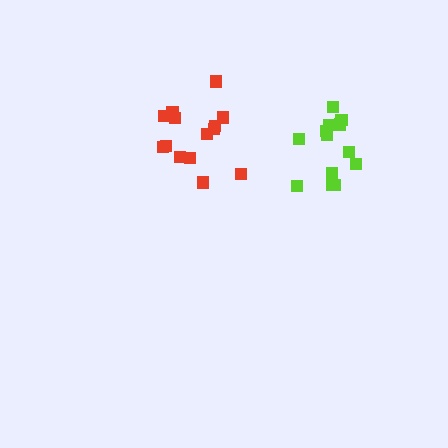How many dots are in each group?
Group 1: 14 dots, Group 2: 13 dots (27 total).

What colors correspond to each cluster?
The clusters are colored: red, lime.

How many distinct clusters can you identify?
There are 2 distinct clusters.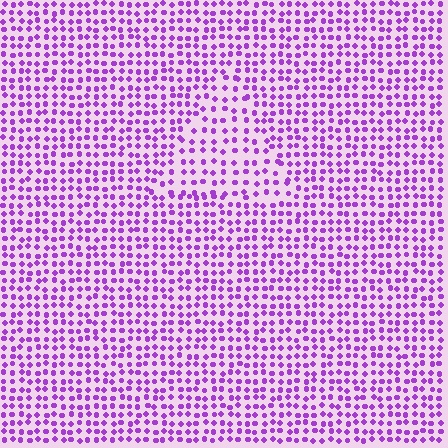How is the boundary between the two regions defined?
The boundary is defined by a change in element density (approximately 1.6x ratio). All elements are the same color, size, and shape.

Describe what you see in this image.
The image contains small purple elements arranged at two different densities. A triangle-shaped region is visible where the elements are less densely packed than the surrounding area.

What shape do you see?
I see a triangle.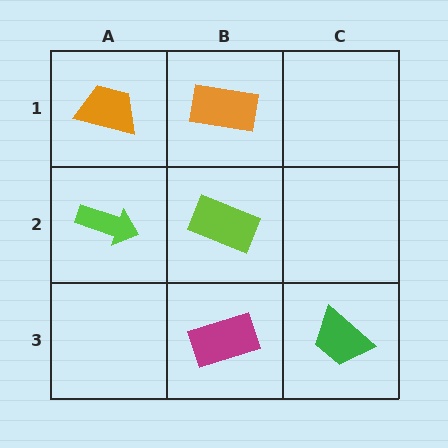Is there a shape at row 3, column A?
No, that cell is empty.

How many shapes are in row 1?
2 shapes.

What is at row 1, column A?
An orange trapezoid.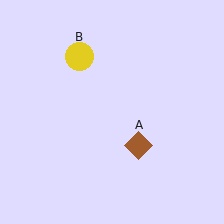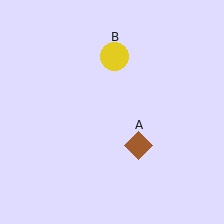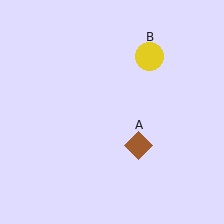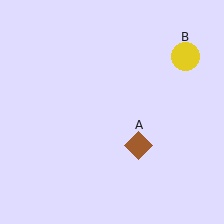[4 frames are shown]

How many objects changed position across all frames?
1 object changed position: yellow circle (object B).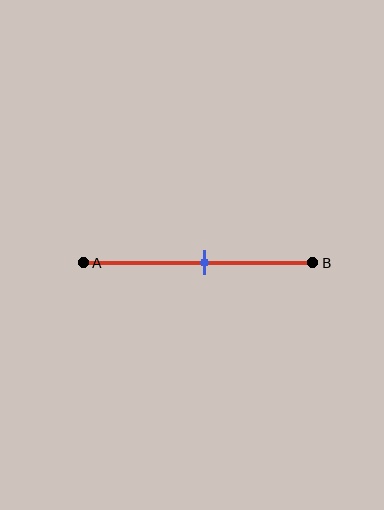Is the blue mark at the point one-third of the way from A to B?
No, the mark is at about 55% from A, not at the 33% one-third point.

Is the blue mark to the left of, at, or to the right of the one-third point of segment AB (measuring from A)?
The blue mark is to the right of the one-third point of segment AB.